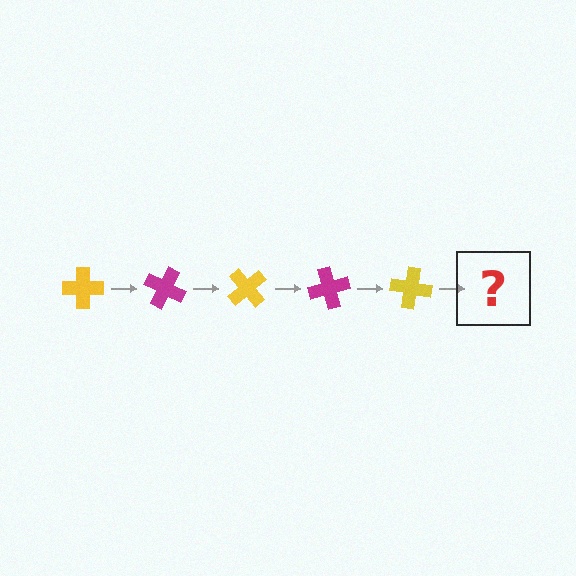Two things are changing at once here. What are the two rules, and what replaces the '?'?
The two rules are that it rotates 25 degrees each step and the color cycles through yellow and magenta. The '?' should be a magenta cross, rotated 125 degrees from the start.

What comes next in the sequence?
The next element should be a magenta cross, rotated 125 degrees from the start.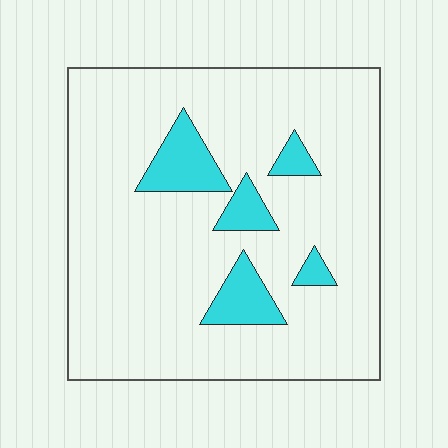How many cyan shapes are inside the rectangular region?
5.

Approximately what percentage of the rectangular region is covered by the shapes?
Approximately 10%.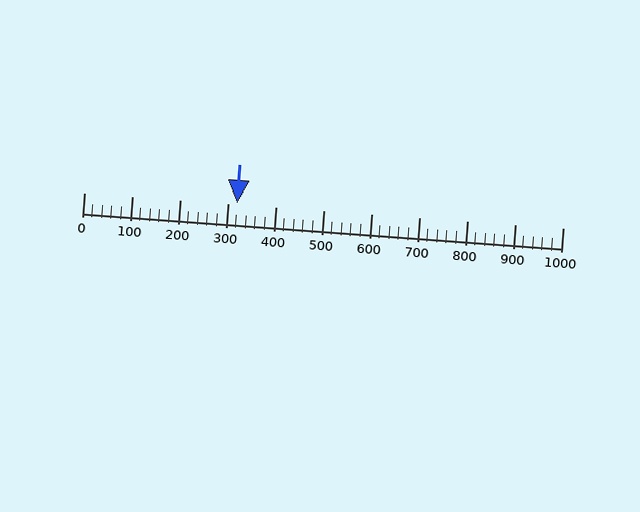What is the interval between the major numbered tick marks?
The major tick marks are spaced 100 units apart.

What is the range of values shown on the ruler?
The ruler shows values from 0 to 1000.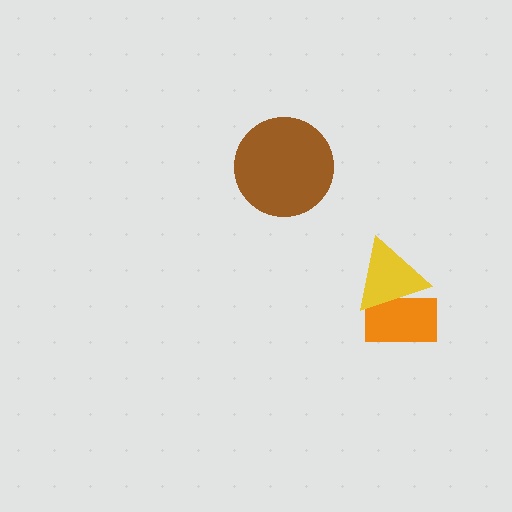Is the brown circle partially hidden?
No, no other shape covers it.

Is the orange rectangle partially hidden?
Yes, it is partially covered by another shape.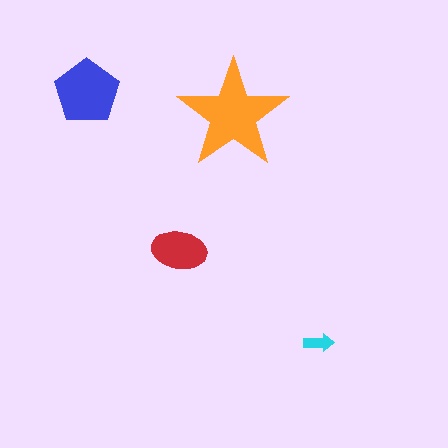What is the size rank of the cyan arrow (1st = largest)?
4th.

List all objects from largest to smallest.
The orange star, the blue pentagon, the red ellipse, the cyan arrow.